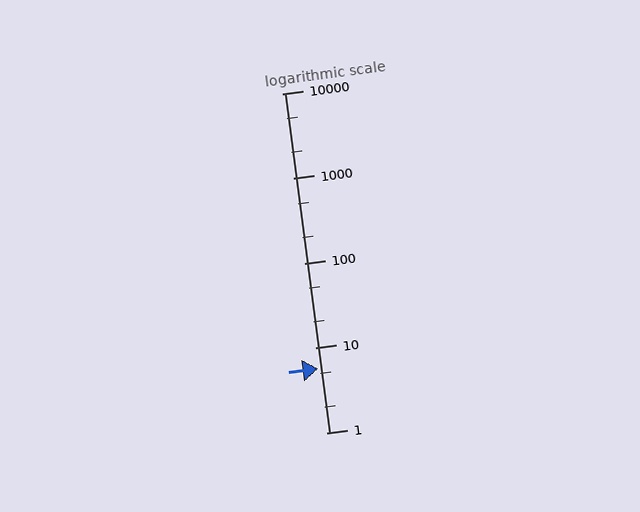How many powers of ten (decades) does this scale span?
The scale spans 4 decades, from 1 to 10000.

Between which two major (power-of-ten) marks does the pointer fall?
The pointer is between 1 and 10.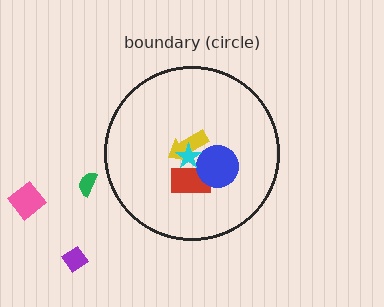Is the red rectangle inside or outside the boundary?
Inside.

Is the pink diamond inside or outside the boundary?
Outside.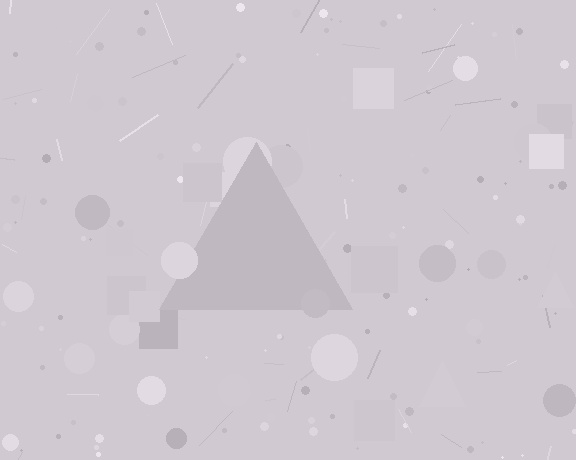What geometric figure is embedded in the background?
A triangle is embedded in the background.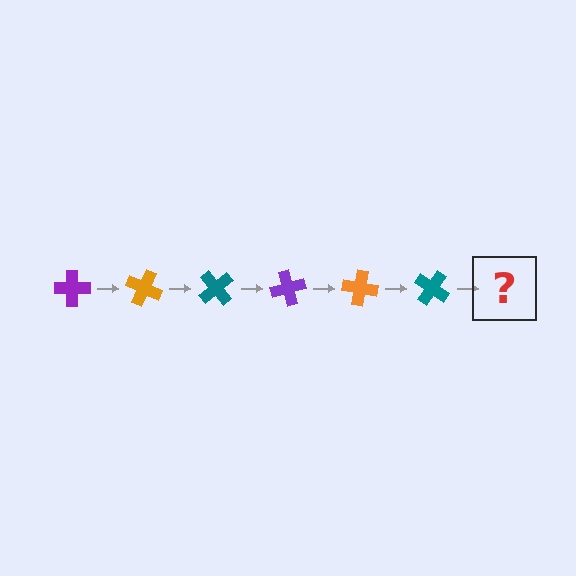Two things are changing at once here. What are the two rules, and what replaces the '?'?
The two rules are that it rotates 25 degrees each step and the color cycles through purple, orange, and teal. The '?' should be a purple cross, rotated 150 degrees from the start.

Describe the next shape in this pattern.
It should be a purple cross, rotated 150 degrees from the start.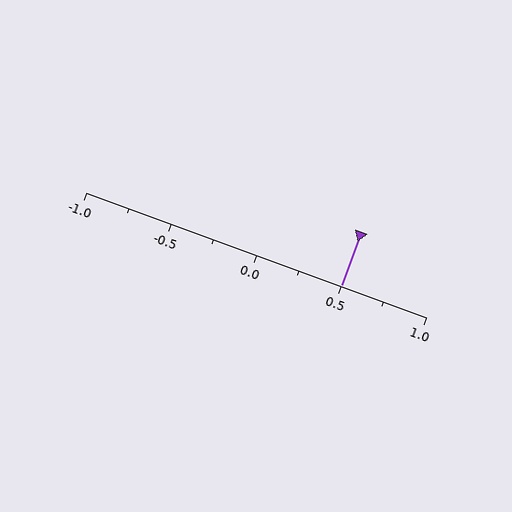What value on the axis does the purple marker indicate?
The marker indicates approximately 0.5.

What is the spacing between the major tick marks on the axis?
The major ticks are spaced 0.5 apart.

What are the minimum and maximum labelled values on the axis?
The axis runs from -1.0 to 1.0.